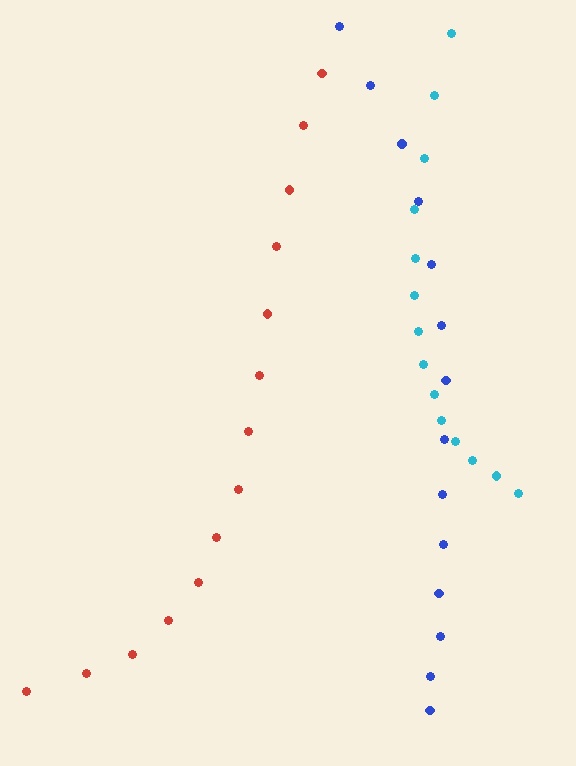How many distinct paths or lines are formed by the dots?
There are 3 distinct paths.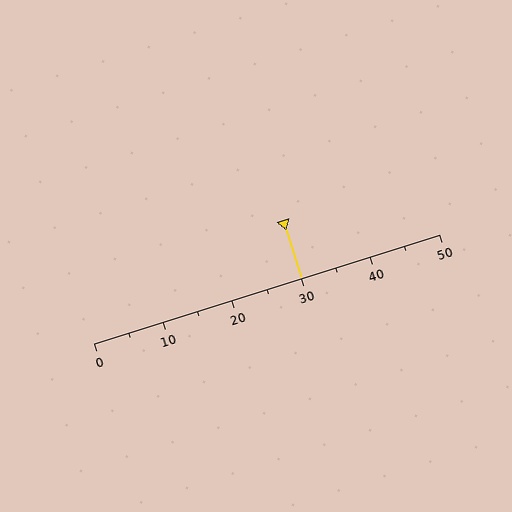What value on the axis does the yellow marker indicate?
The marker indicates approximately 30.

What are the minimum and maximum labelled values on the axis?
The axis runs from 0 to 50.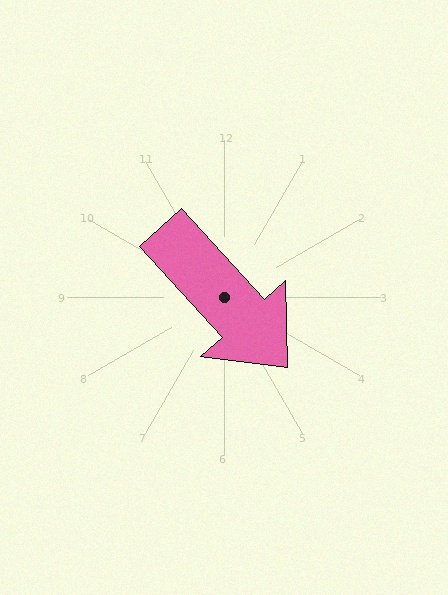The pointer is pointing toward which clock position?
Roughly 5 o'clock.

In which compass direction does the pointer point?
Southeast.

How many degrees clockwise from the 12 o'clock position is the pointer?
Approximately 138 degrees.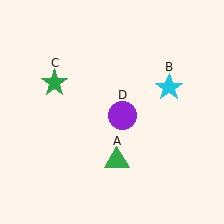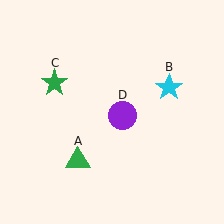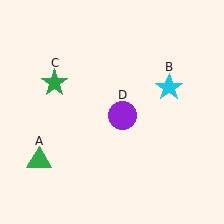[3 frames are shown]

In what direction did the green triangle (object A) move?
The green triangle (object A) moved left.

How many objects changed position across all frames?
1 object changed position: green triangle (object A).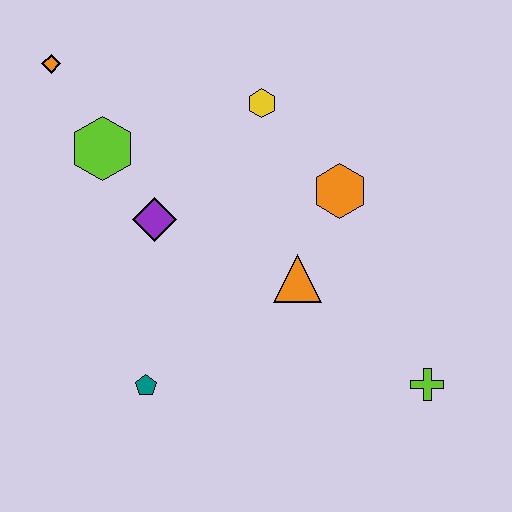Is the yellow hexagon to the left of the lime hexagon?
No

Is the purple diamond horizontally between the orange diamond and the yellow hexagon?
Yes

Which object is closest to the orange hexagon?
The orange triangle is closest to the orange hexagon.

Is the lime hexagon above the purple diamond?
Yes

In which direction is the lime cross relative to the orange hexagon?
The lime cross is below the orange hexagon.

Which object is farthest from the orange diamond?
The lime cross is farthest from the orange diamond.